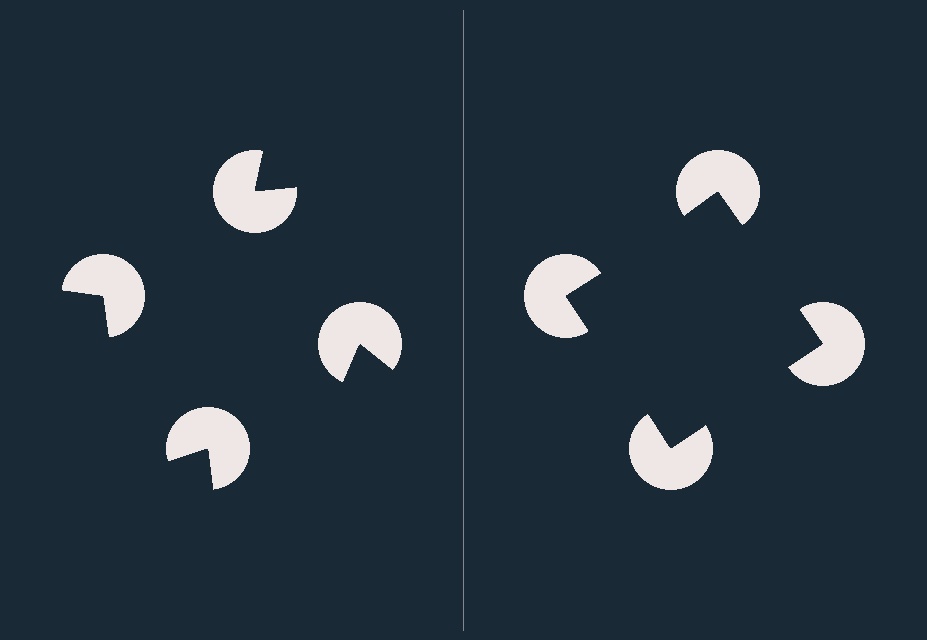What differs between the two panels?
The pac-man discs are positioned identically on both sides; only the wedge orientations differ. On the right they align to a square; on the left they are misaligned.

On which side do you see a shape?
An illusory square appears on the right side. On the left side the wedge cuts are rotated, so no coherent shape forms.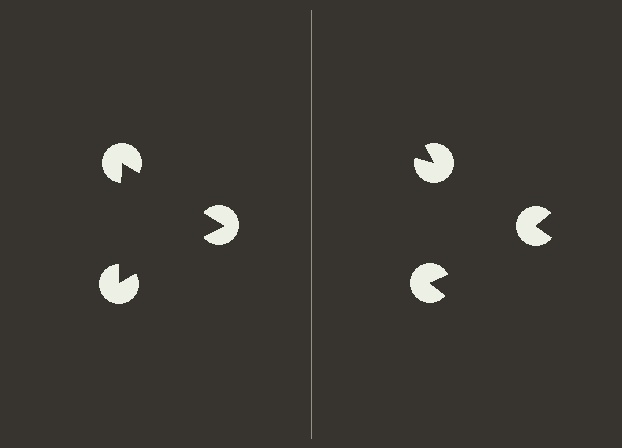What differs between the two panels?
The pac-man discs are positioned identically on both sides; only the wedge orientations differ. On the left they align to a triangle; on the right they are misaligned.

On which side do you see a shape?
An illusory triangle appears on the left side. On the right side the wedge cuts are rotated, so no coherent shape forms.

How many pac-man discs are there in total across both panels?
6 — 3 on each side.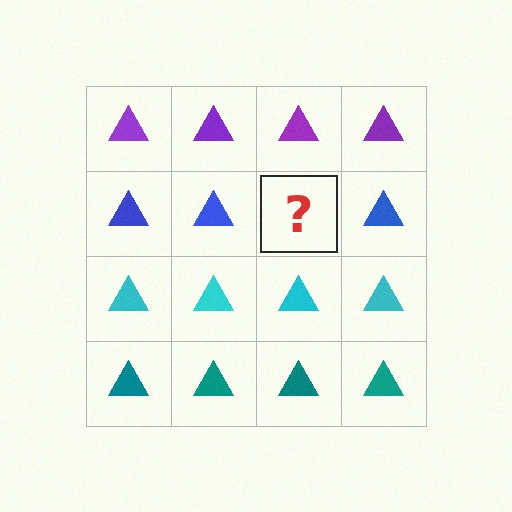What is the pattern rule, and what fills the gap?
The rule is that each row has a consistent color. The gap should be filled with a blue triangle.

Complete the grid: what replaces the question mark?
The question mark should be replaced with a blue triangle.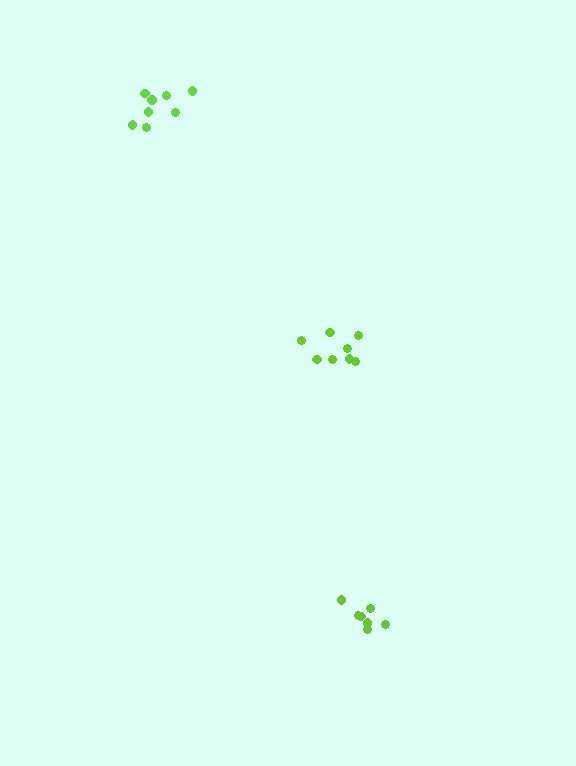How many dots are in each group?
Group 1: 7 dots, Group 2: 8 dots, Group 3: 8 dots (23 total).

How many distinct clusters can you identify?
There are 3 distinct clusters.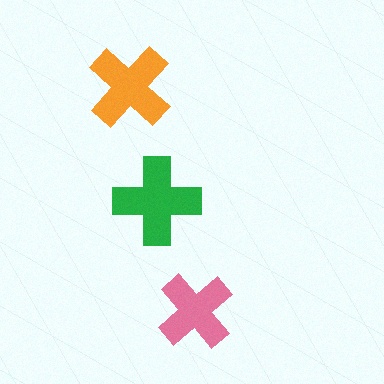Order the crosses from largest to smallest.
the green one, the orange one, the pink one.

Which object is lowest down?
The pink cross is bottommost.